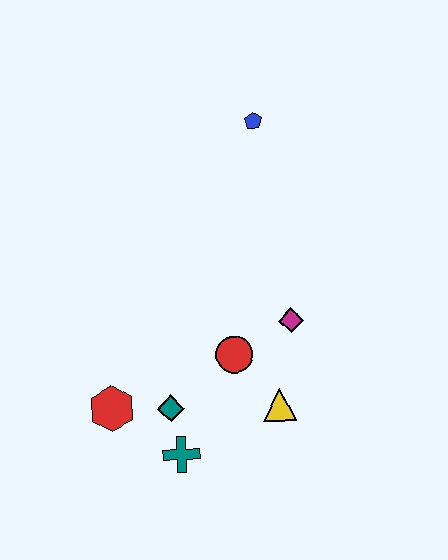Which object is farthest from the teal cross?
The blue pentagon is farthest from the teal cross.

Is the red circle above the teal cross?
Yes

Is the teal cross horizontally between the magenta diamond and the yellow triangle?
No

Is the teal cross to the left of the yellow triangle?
Yes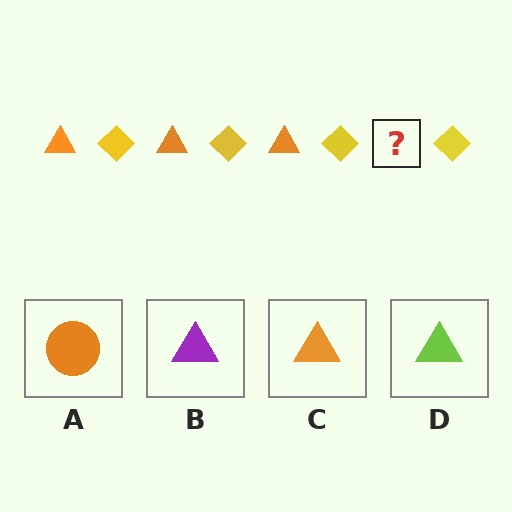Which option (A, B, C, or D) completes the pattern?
C.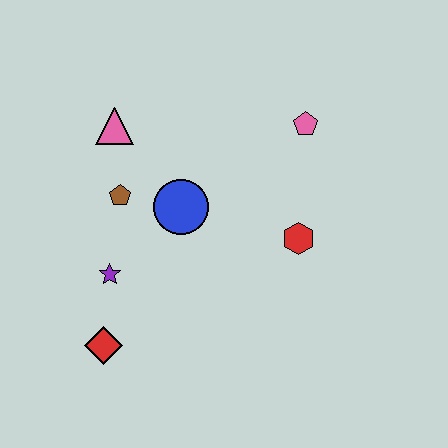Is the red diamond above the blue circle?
No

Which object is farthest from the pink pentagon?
The red diamond is farthest from the pink pentagon.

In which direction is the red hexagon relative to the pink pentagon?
The red hexagon is below the pink pentagon.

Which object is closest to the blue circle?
The brown pentagon is closest to the blue circle.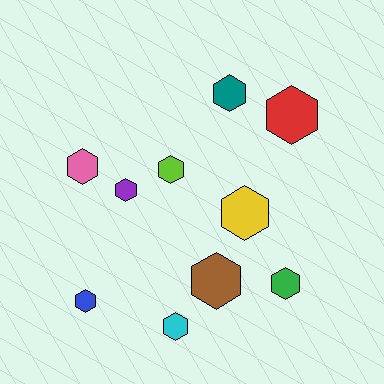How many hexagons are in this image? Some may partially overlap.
There are 10 hexagons.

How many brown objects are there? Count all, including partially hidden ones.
There is 1 brown object.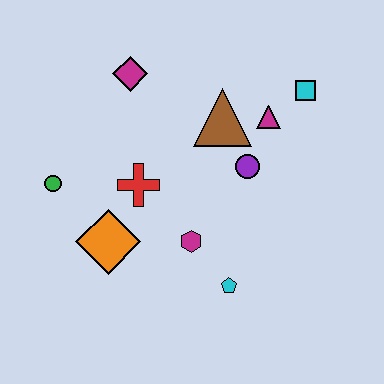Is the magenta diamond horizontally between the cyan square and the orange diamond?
Yes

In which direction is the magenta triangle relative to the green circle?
The magenta triangle is to the right of the green circle.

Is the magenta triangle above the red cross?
Yes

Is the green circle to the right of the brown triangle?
No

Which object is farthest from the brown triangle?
The green circle is farthest from the brown triangle.